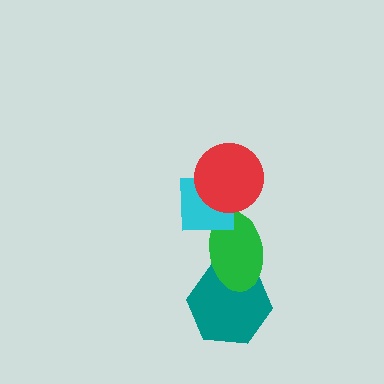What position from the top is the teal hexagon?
The teal hexagon is 4th from the top.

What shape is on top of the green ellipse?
The cyan square is on top of the green ellipse.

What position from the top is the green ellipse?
The green ellipse is 3rd from the top.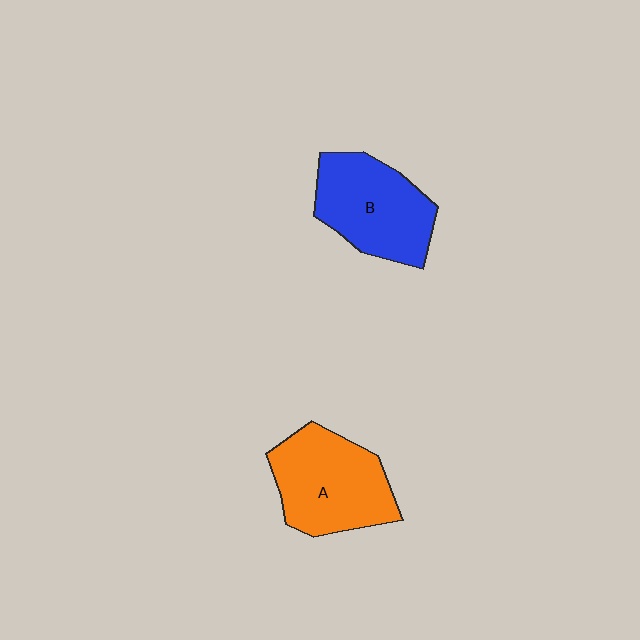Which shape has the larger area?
Shape A (orange).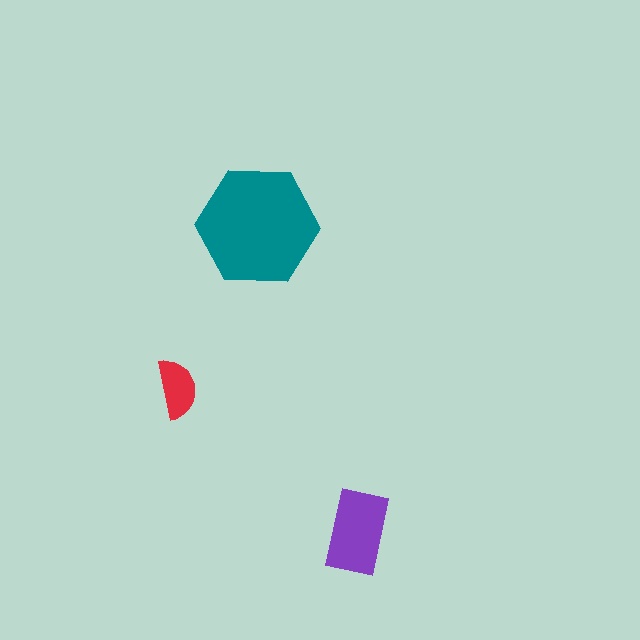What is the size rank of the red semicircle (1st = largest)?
3rd.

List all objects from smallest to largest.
The red semicircle, the purple rectangle, the teal hexagon.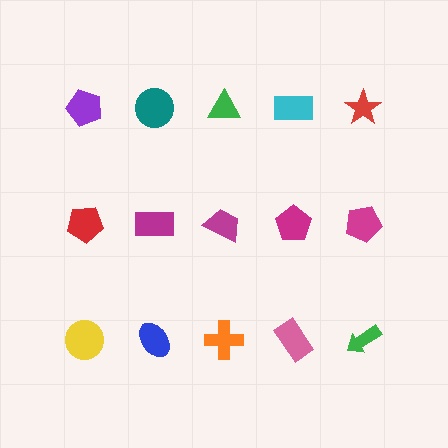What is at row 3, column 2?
A blue ellipse.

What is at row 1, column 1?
A purple pentagon.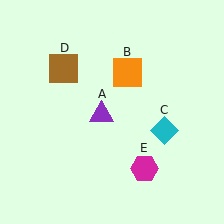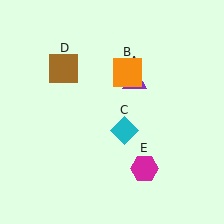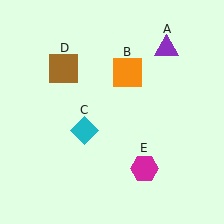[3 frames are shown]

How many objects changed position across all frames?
2 objects changed position: purple triangle (object A), cyan diamond (object C).